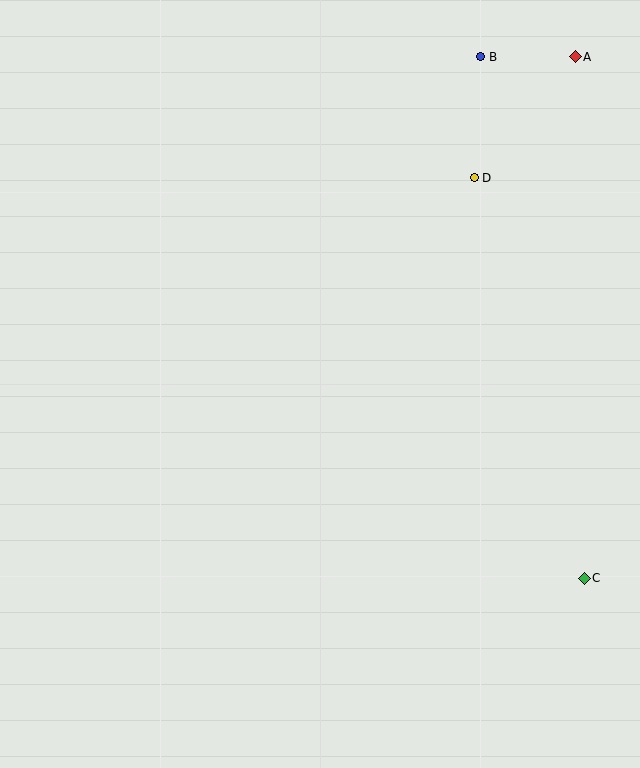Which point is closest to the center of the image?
Point D at (474, 178) is closest to the center.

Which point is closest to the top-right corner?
Point A is closest to the top-right corner.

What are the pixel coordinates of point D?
Point D is at (474, 178).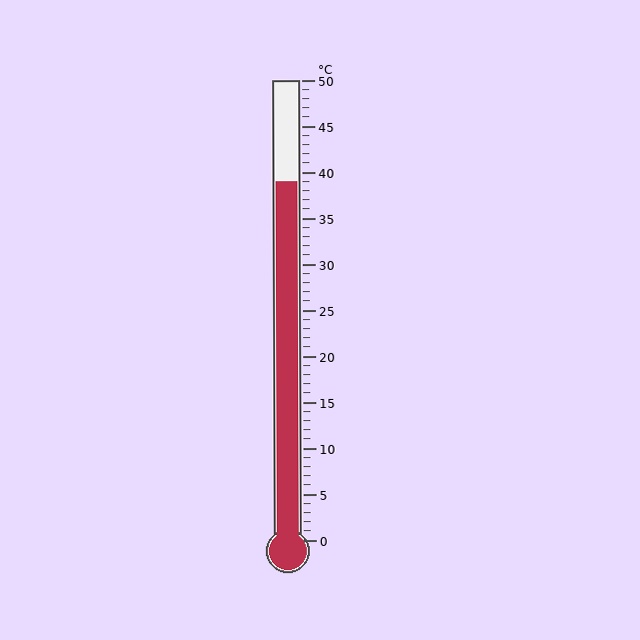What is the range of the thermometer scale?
The thermometer scale ranges from 0°C to 50°C.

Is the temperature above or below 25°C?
The temperature is above 25°C.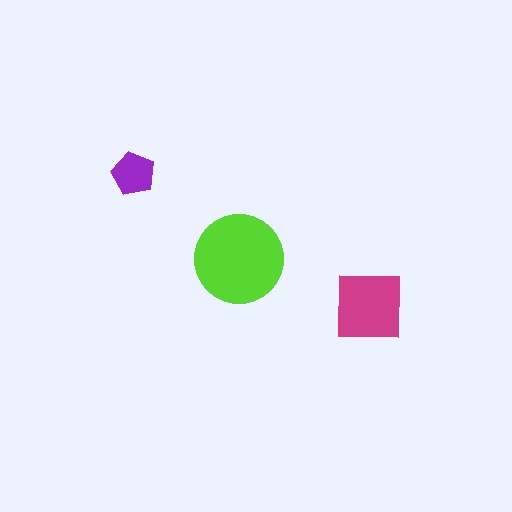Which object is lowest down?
The magenta square is bottommost.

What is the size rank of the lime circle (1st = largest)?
1st.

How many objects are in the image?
There are 3 objects in the image.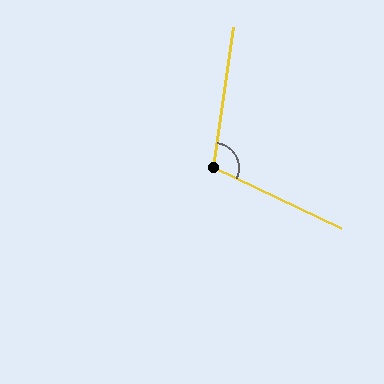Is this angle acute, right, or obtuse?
It is obtuse.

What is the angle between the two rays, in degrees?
Approximately 107 degrees.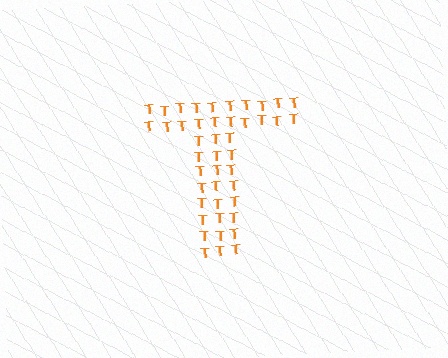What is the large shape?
The large shape is the letter T.